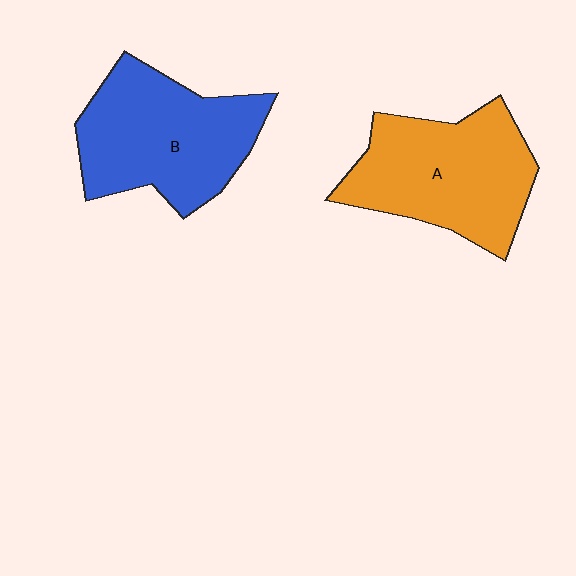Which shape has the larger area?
Shape A (orange).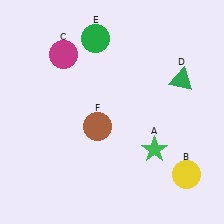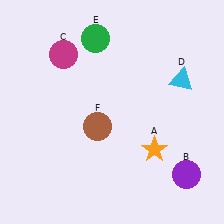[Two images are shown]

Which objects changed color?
A changed from green to orange. B changed from yellow to purple. D changed from green to cyan.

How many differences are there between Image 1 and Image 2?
There are 3 differences between the two images.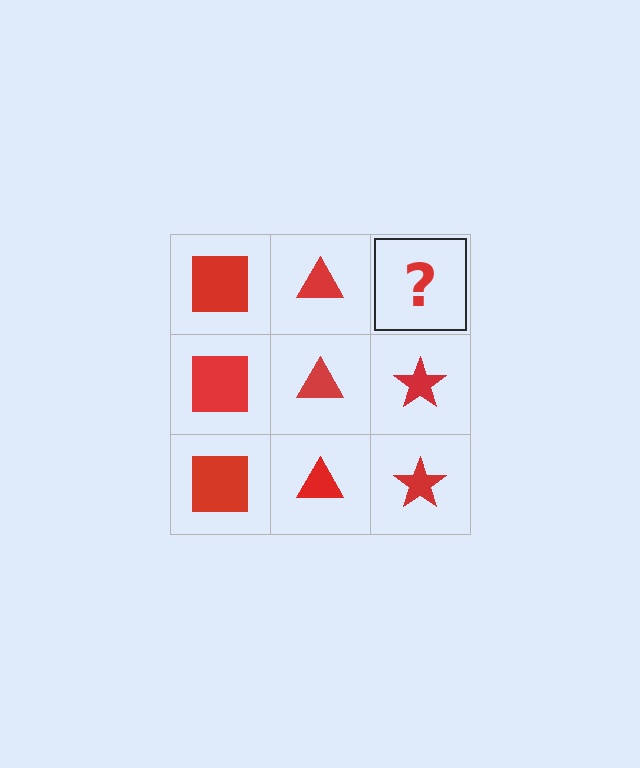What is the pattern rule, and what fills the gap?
The rule is that each column has a consistent shape. The gap should be filled with a red star.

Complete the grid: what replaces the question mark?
The question mark should be replaced with a red star.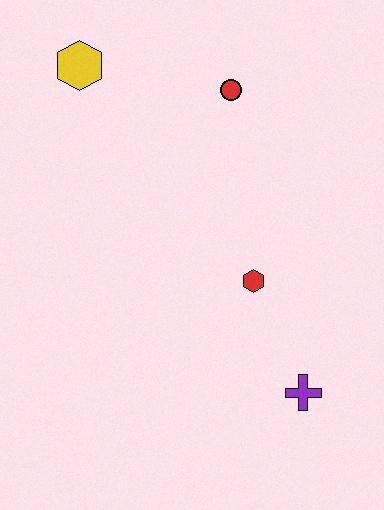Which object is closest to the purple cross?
The red hexagon is closest to the purple cross.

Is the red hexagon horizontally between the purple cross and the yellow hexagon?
Yes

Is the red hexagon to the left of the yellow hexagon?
No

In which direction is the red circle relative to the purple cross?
The red circle is above the purple cross.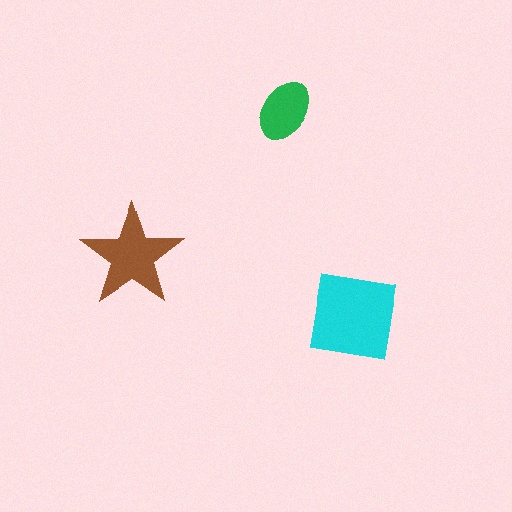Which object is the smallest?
The green ellipse.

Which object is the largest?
The cyan square.